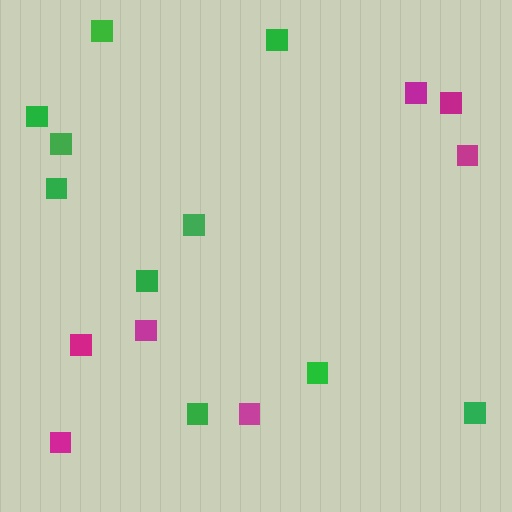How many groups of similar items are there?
There are 2 groups: one group of green squares (10) and one group of magenta squares (7).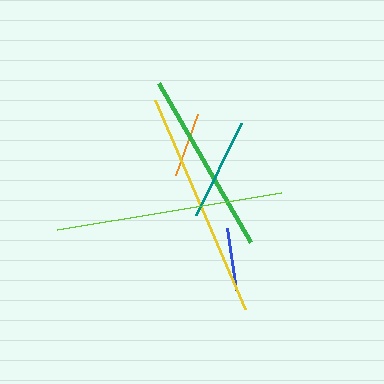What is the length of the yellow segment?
The yellow segment is approximately 228 pixels long.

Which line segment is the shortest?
The blue line is the shortest at approximately 63 pixels.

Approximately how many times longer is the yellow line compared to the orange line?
The yellow line is approximately 3.5 times the length of the orange line.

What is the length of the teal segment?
The teal segment is approximately 103 pixels long.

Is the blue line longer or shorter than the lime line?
The lime line is longer than the blue line.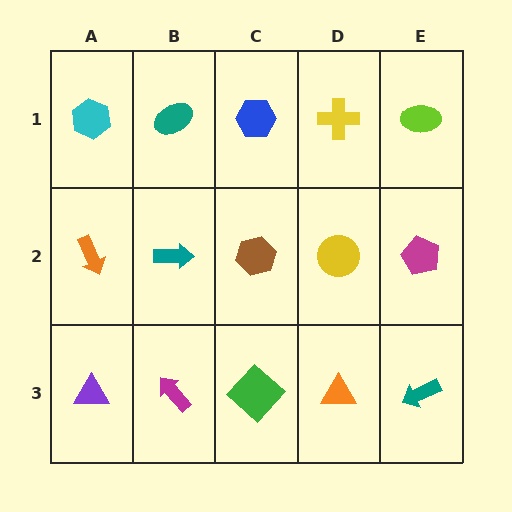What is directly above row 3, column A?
An orange arrow.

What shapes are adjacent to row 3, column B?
A teal arrow (row 2, column B), a purple triangle (row 3, column A), a green diamond (row 3, column C).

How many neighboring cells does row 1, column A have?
2.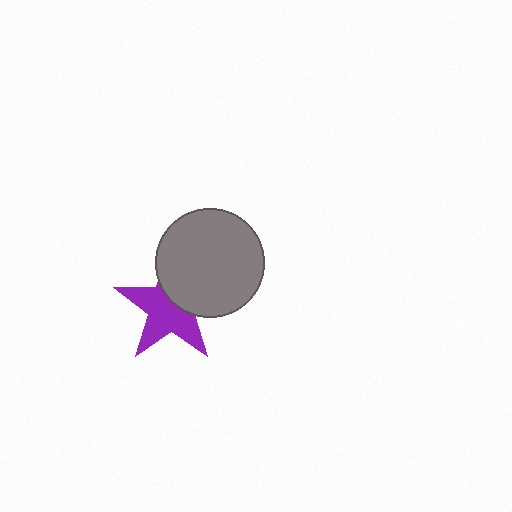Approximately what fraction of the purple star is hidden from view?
Roughly 39% of the purple star is hidden behind the gray circle.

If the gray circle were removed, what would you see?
You would see the complete purple star.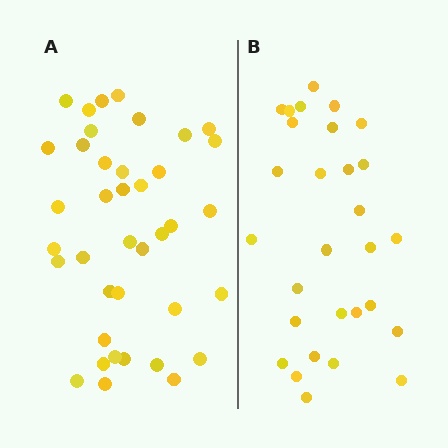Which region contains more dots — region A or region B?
Region A (the left region) has more dots.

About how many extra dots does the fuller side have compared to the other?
Region A has roughly 10 or so more dots than region B.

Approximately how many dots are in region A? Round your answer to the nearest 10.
About 40 dots. (The exact count is 39, which rounds to 40.)